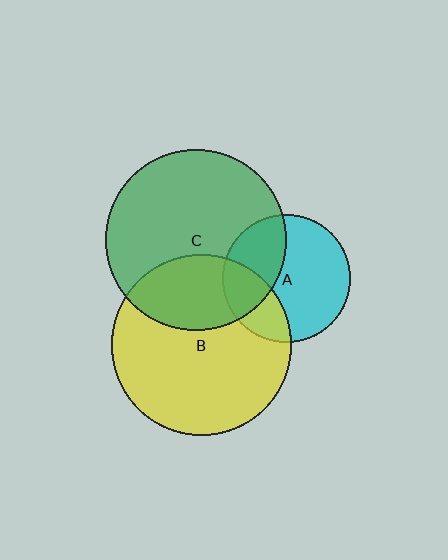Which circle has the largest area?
Circle C (green).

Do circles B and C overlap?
Yes.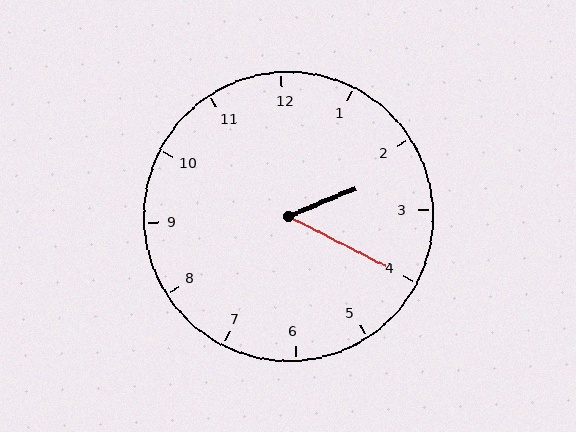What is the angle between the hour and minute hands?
Approximately 50 degrees.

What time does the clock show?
2:20.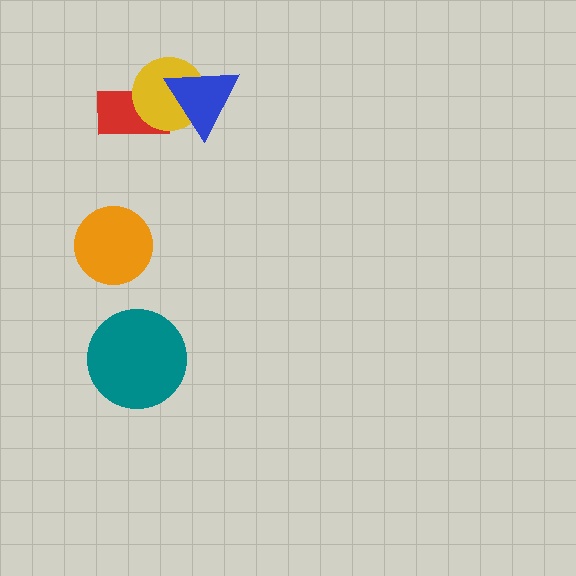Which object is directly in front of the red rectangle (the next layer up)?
The yellow circle is directly in front of the red rectangle.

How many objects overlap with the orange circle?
0 objects overlap with the orange circle.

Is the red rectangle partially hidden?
Yes, it is partially covered by another shape.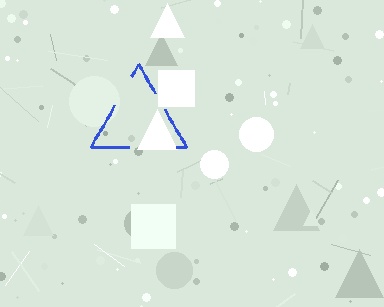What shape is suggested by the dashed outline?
The dashed outline suggests a triangle.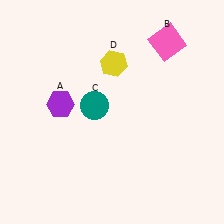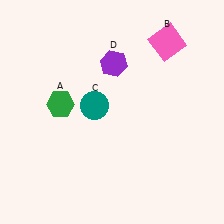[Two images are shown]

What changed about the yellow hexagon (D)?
In Image 1, D is yellow. In Image 2, it changed to purple.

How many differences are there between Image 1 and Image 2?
There are 2 differences between the two images.